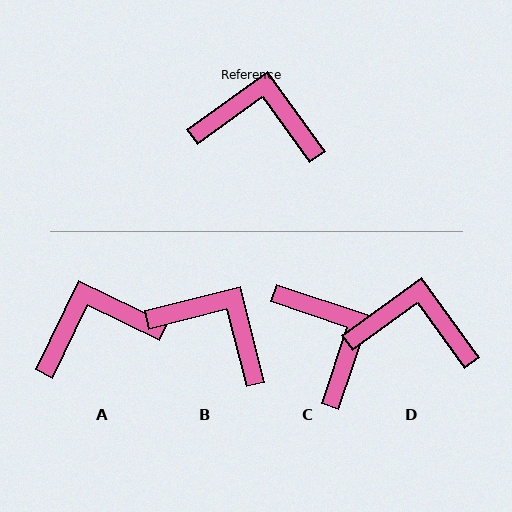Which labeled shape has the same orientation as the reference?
D.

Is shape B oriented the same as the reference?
No, it is off by about 21 degrees.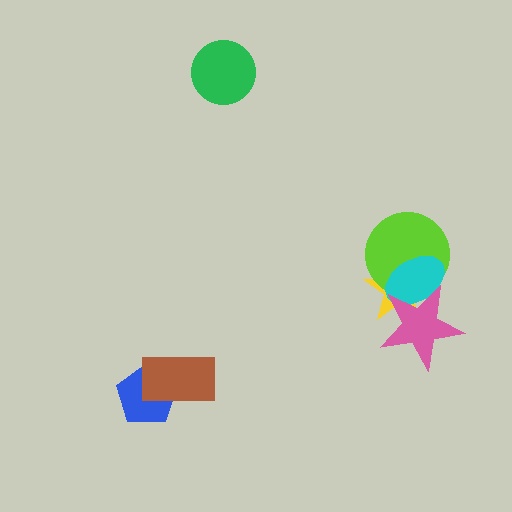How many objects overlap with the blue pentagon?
1 object overlaps with the blue pentagon.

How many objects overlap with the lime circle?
3 objects overlap with the lime circle.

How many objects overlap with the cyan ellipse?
3 objects overlap with the cyan ellipse.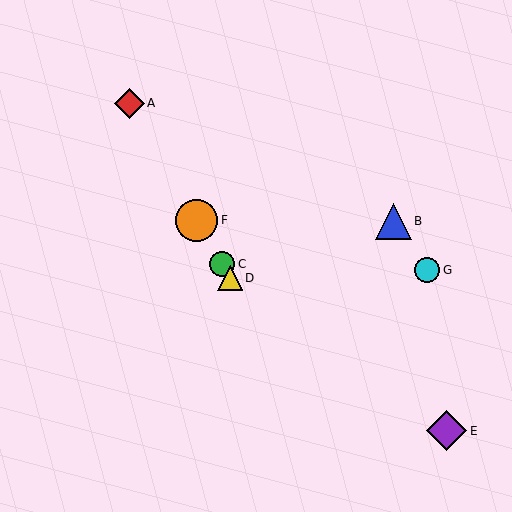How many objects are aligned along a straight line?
4 objects (A, C, D, F) are aligned along a straight line.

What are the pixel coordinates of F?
Object F is at (197, 220).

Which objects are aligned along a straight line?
Objects A, C, D, F are aligned along a straight line.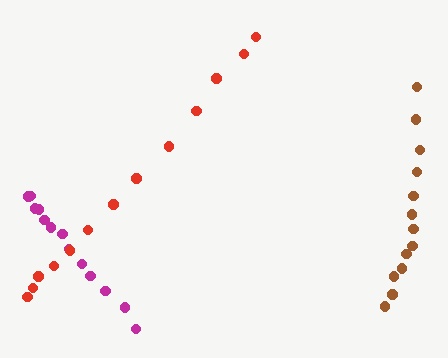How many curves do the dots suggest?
There are 3 distinct paths.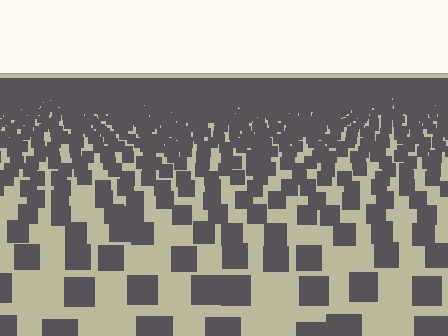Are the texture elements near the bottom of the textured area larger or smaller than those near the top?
Larger. Near the bottom, elements are closer to the viewer and appear at a bigger on-screen size.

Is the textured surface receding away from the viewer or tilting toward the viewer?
The surface is receding away from the viewer. Texture elements get smaller and denser toward the top.